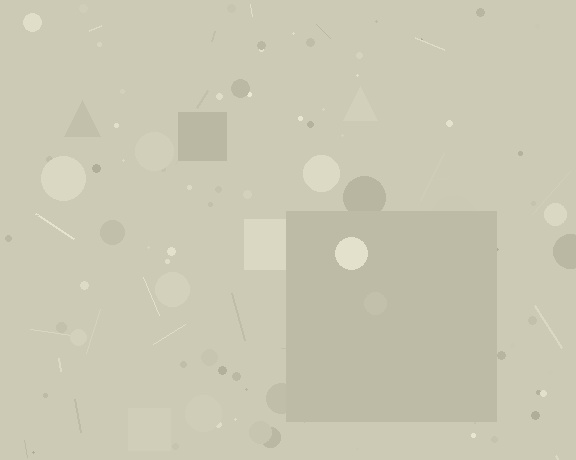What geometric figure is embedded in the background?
A square is embedded in the background.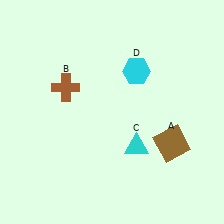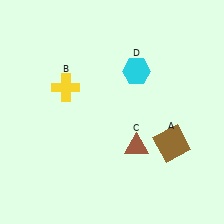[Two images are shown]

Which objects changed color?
B changed from brown to yellow. C changed from cyan to brown.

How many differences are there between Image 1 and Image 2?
There are 2 differences between the two images.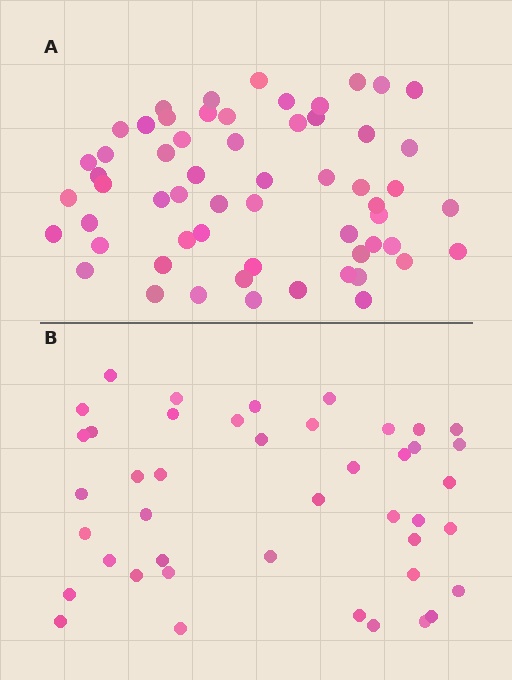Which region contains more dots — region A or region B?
Region A (the top region) has more dots.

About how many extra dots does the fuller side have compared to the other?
Region A has approximately 15 more dots than region B.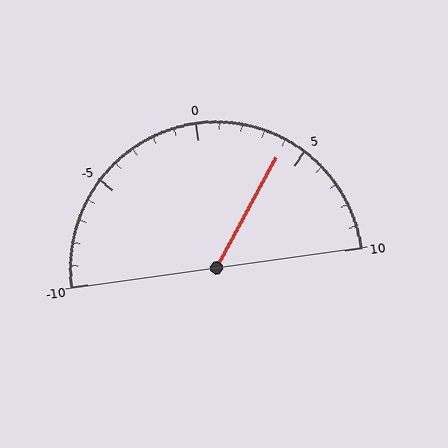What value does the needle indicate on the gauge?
The needle indicates approximately 4.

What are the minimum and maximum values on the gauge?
The gauge ranges from -10 to 10.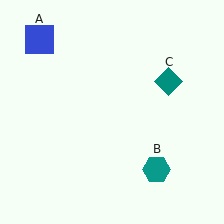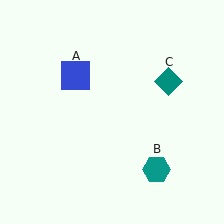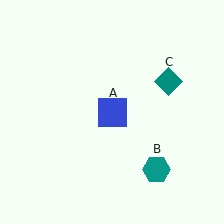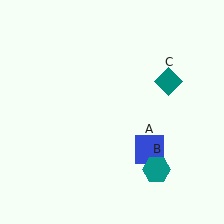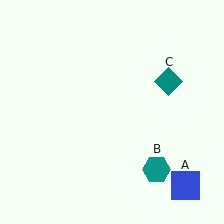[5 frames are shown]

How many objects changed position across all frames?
1 object changed position: blue square (object A).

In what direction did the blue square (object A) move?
The blue square (object A) moved down and to the right.